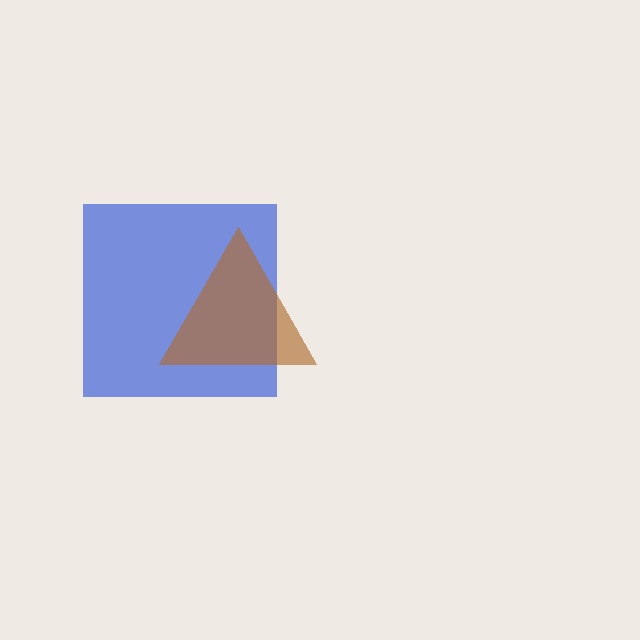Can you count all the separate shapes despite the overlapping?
Yes, there are 2 separate shapes.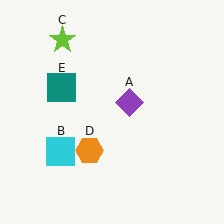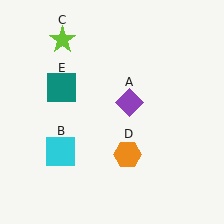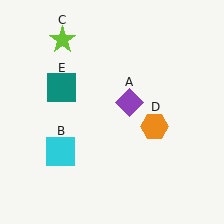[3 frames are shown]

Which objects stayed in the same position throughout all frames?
Purple diamond (object A) and cyan square (object B) and lime star (object C) and teal square (object E) remained stationary.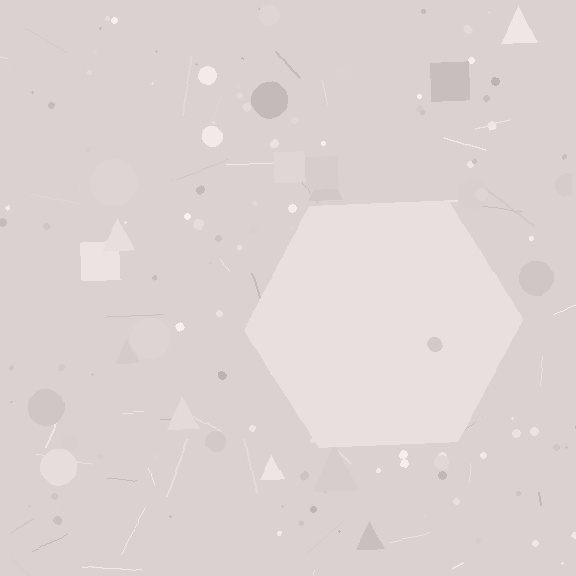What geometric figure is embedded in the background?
A hexagon is embedded in the background.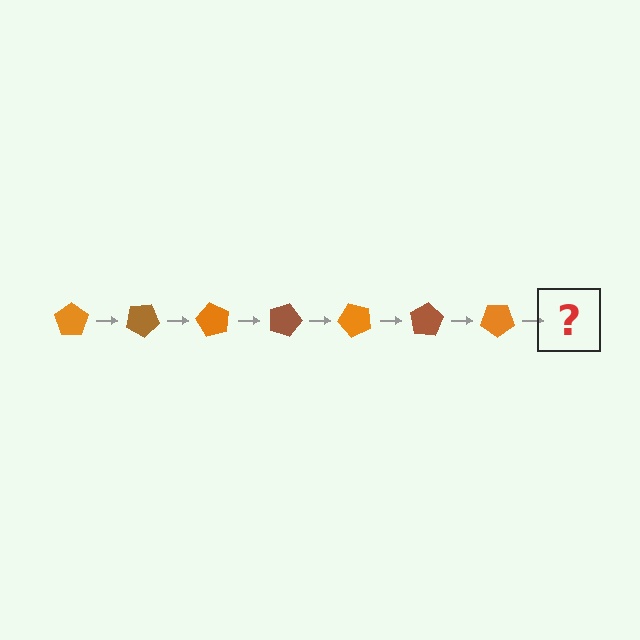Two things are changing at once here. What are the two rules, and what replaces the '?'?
The two rules are that it rotates 30 degrees each step and the color cycles through orange and brown. The '?' should be a brown pentagon, rotated 210 degrees from the start.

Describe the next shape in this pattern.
It should be a brown pentagon, rotated 210 degrees from the start.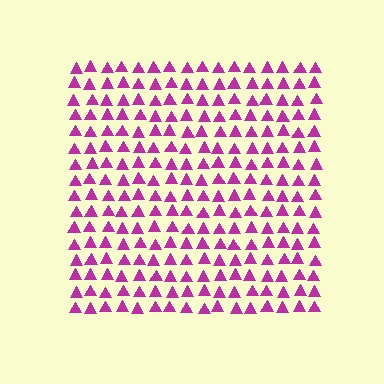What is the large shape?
The large shape is a square.